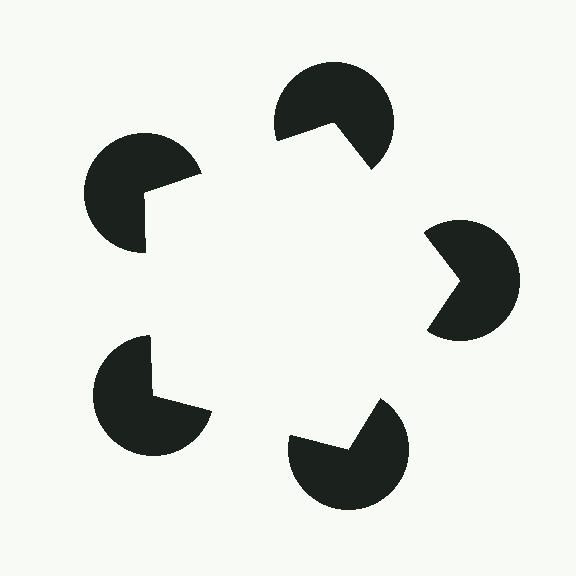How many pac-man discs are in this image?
There are 5 — one at each vertex of the illusory pentagon.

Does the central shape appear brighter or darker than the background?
It typically appears slightly brighter than the background, even though no actual brightness change is drawn.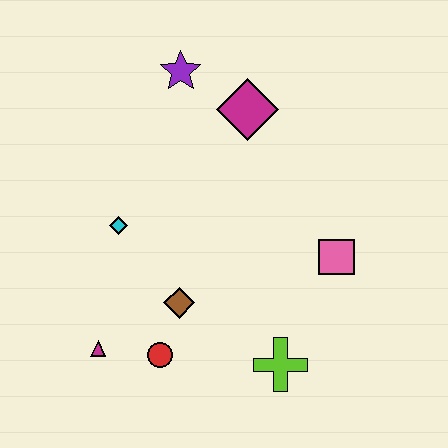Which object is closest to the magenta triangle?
The red circle is closest to the magenta triangle.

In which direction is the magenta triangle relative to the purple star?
The magenta triangle is below the purple star.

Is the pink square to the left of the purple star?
No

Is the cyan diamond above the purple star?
No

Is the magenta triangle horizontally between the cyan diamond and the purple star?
No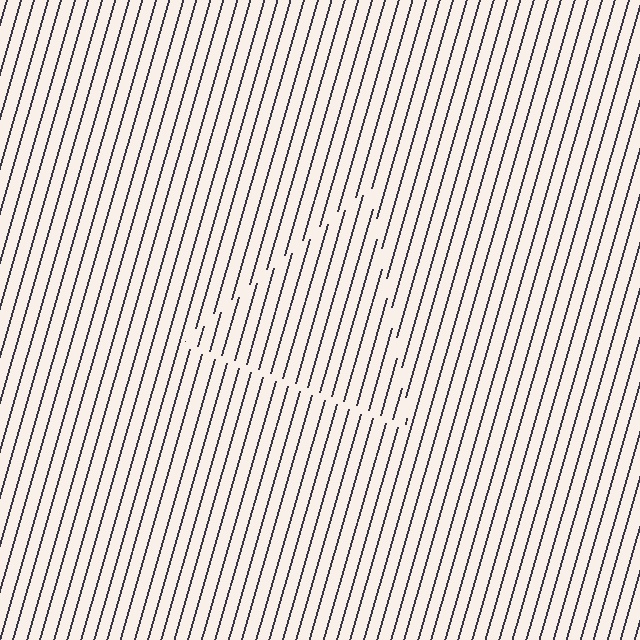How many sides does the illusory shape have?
3 sides — the line-ends trace a triangle.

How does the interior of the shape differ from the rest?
The interior of the shape contains the same grating, shifted by half a period — the contour is defined by the phase discontinuity where line-ends from the inner and outer gratings abut.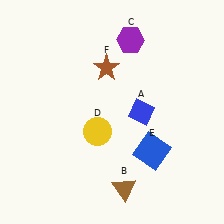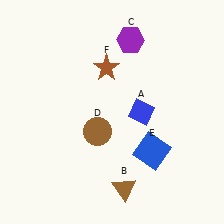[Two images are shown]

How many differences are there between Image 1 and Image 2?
There is 1 difference between the two images.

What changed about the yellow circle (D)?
In Image 1, D is yellow. In Image 2, it changed to brown.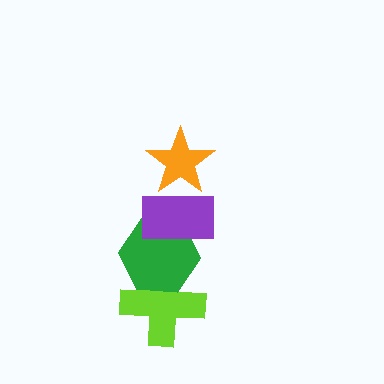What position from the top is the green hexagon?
The green hexagon is 3rd from the top.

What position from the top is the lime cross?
The lime cross is 4th from the top.